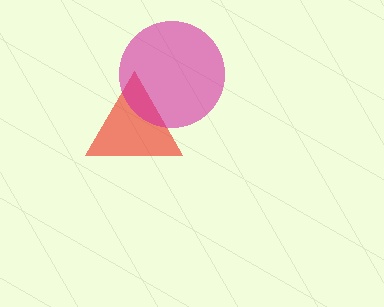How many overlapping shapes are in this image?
There are 2 overlapping shapes in the image.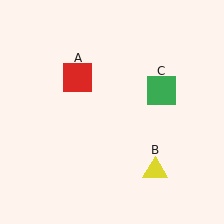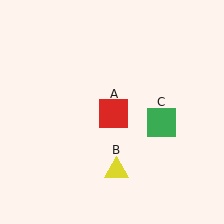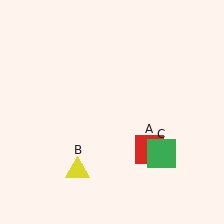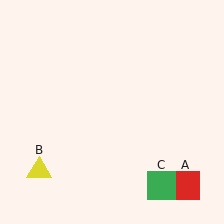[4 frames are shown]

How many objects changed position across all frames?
3 objects changed position: red square (object A), yellow triangle (object B), green square (object C).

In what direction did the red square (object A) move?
The red square (object A) moved down and to the right.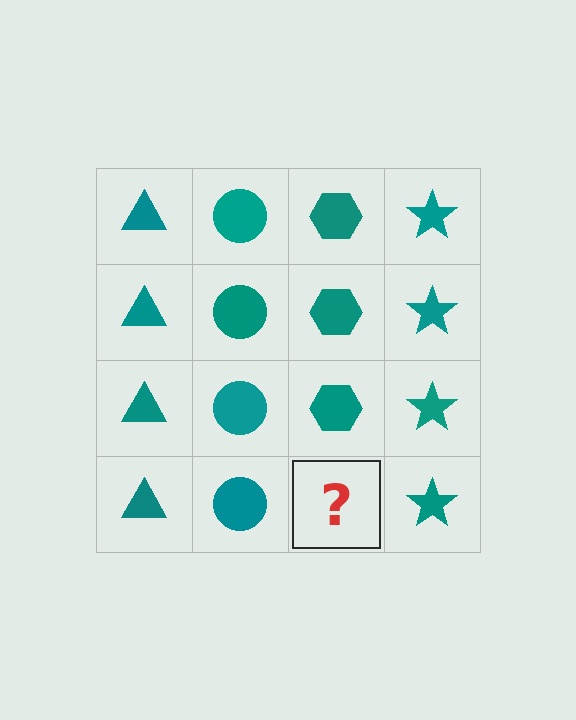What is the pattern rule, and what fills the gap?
The rule is that each column has a consistent shape. The gap should be filled with a teal hexagon.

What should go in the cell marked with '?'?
The missing cell should contain a teal hexagon.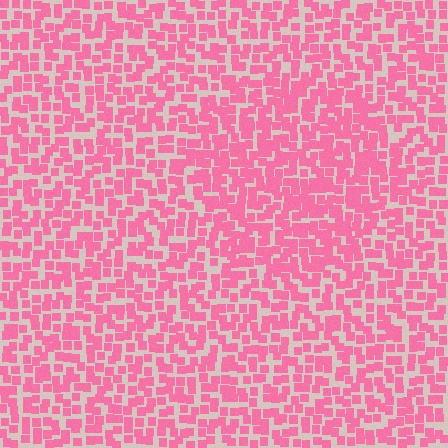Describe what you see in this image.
The image contains small pink elements arranged at two different densities. A circle-shaped region is visible where the elements are more densely packed than the surrounding area.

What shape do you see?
I see a circle.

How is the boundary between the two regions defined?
The boundary is defined by a change in element density (approximately 1.4x ratio). All elements are the same color, size, and shape.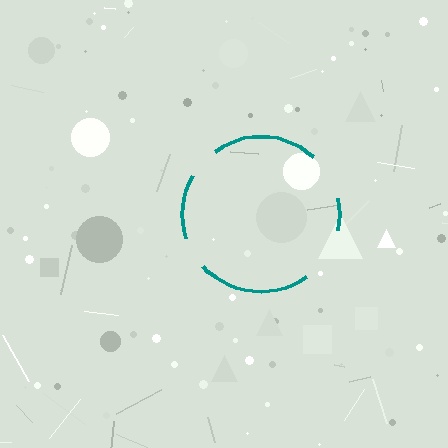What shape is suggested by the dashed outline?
The dashed outline suggests a circle.